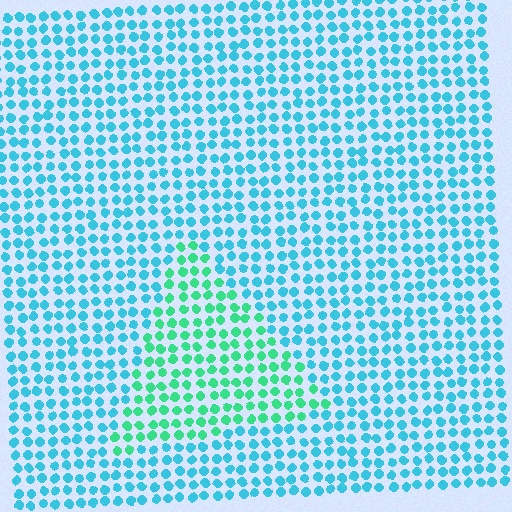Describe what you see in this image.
The image is filled with small cyan elements in a uniform arrangement. A triangle-shaped region is visible where the elements are tinted to a slightly different hue, forming a subtle color boundary.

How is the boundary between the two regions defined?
The boundary is defined purely by a slight shift in hue (about 40 degrees). Spacing, size, and orientation are identical on both sides.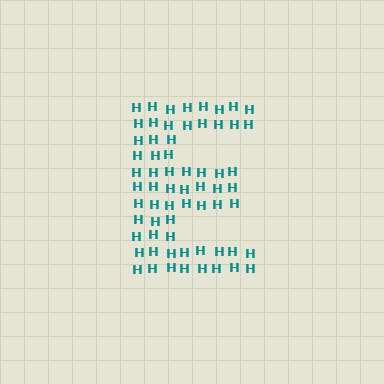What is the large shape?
The large shape is the letter E.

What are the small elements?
The small elements are letter H's.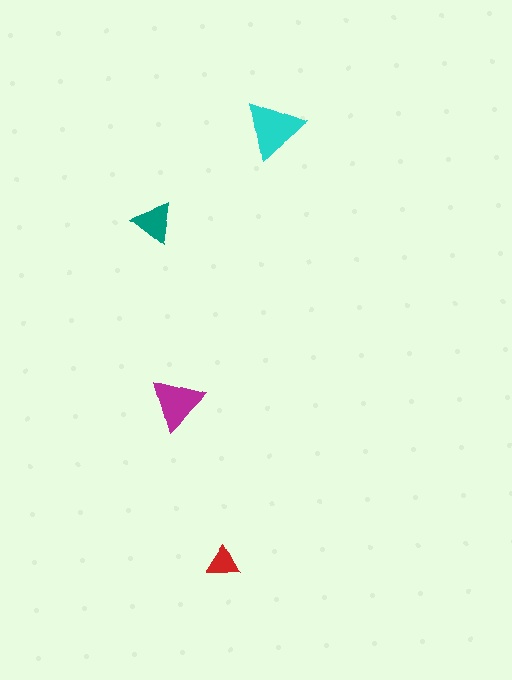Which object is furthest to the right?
The cyan triangle is rightmost.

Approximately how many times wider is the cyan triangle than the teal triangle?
About 1.5 times wider.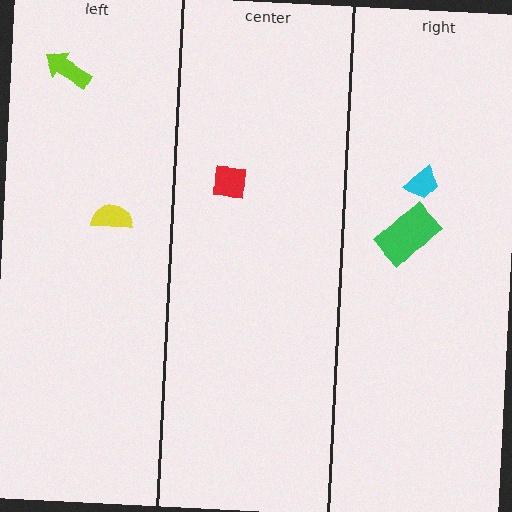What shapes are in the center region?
The red square.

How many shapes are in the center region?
1.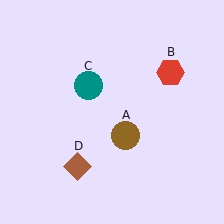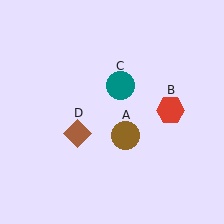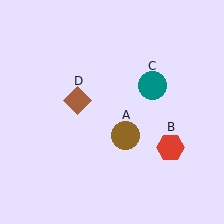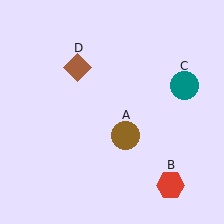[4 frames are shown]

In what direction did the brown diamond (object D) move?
The brown diamond (object D) moved up.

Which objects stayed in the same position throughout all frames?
Brown circle (object A) remained stationary.